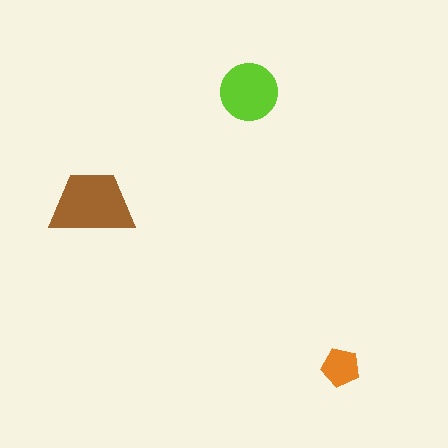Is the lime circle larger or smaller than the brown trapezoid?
Smaller.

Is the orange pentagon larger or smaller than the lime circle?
Smaller.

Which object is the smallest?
The orange pentagon.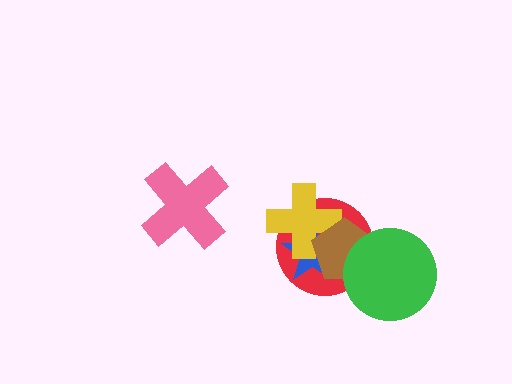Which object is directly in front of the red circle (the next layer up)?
The blue star is directly in front of the red circle.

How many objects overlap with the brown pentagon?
4 objects overlap with the brown pentagon.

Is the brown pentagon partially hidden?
Yes, it is partially covered by another shape.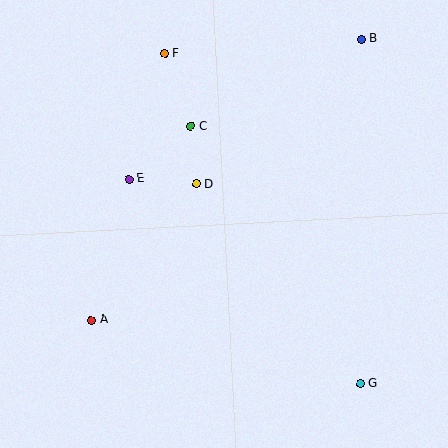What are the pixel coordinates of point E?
Point E is at (129, 179).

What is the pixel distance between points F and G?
The distance between F and G is 384 pixels.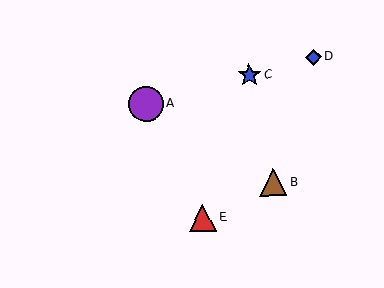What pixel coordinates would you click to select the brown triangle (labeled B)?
Click at (273, 183) to select the brown triangle B.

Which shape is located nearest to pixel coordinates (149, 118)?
The purple circle (labeled A) at (146, 104) is nearest to that location.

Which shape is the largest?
The purple circle (labeled A) is the largest.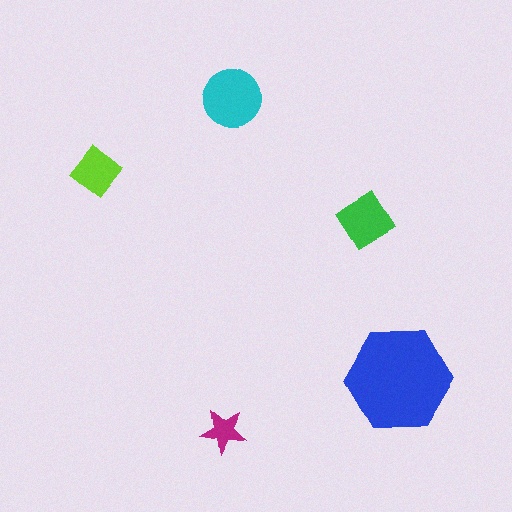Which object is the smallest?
The magenta star.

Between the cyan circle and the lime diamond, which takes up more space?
The cyan circle.